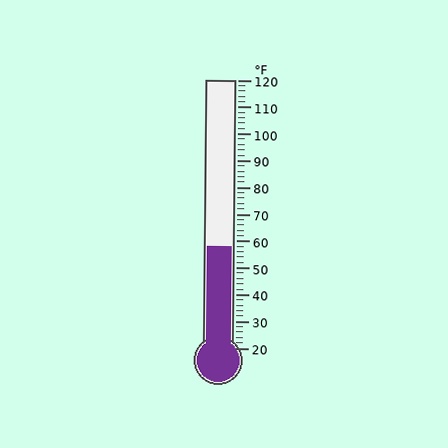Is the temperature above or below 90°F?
The temperature is below 90°F.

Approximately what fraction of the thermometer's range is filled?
The thermometer is filled to approximately 40% of its range.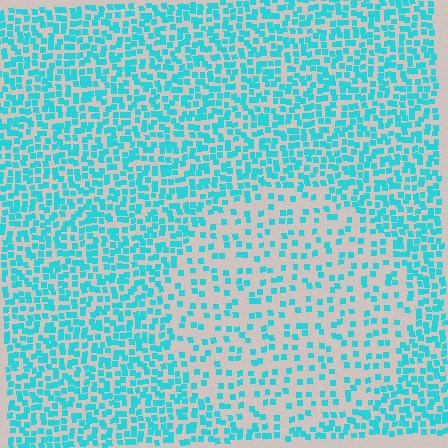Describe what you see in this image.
The image contains small cyan elements arranged at two different densities. A circle-shaped region is visible where the elements are less densely packed than the surrounding area.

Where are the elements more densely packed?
The elements are more densely packed outside the circle boundary.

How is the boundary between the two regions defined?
The boundary is defined by a change in element density (approximately 2.3x ratio). All elements are the same color, size, and shape.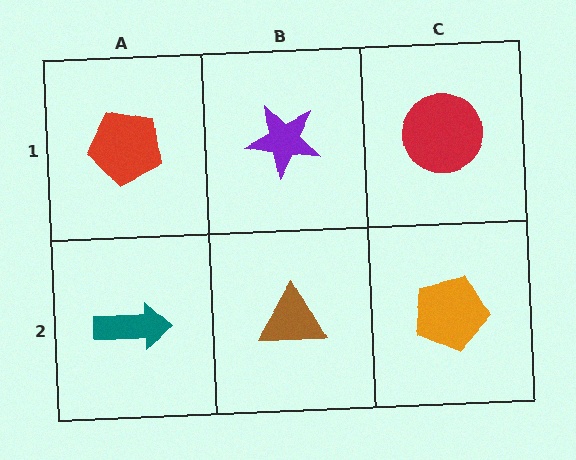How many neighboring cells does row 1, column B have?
3.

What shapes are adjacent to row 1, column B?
A brown triangle (row 2, column B), a red pentagon (row 1, column A), a red circle (row 1, column C).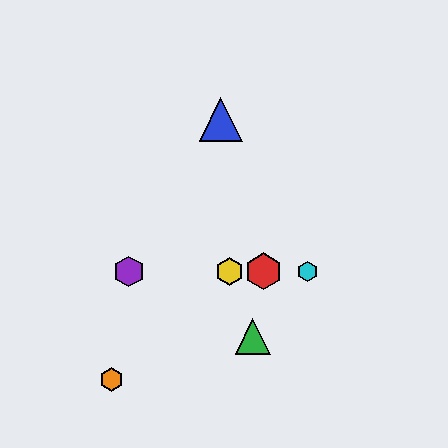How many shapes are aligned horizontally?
4 shapes (the red hexagon, the yellow hexagon, the purple hexagon, the cyan hexagon) are aligned horizontally.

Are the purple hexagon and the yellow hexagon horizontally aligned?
Yes, both are at y≈271.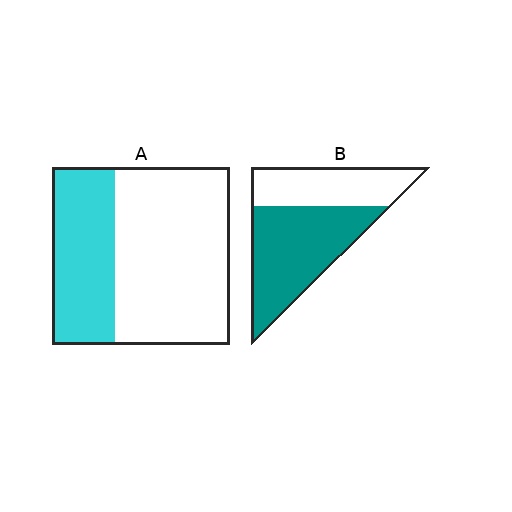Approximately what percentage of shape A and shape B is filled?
A is approximately 35% and B is approximately 60%.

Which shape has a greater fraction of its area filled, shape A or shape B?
Shape B.